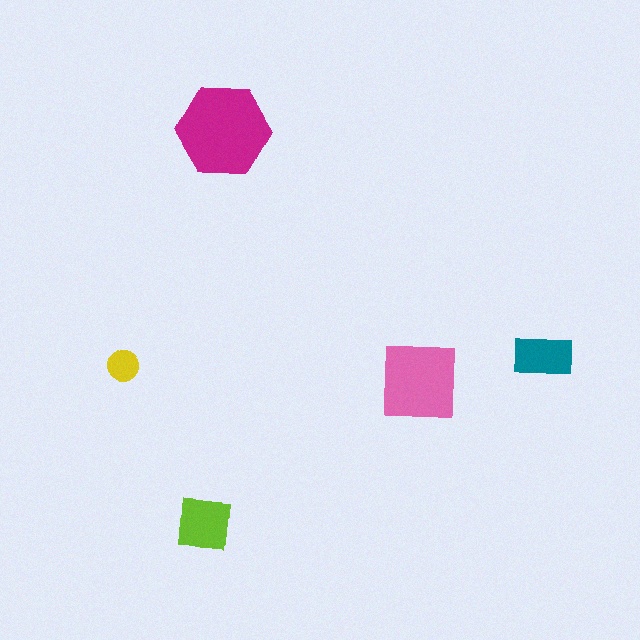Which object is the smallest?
The yellow circle.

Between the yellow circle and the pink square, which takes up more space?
The pink square.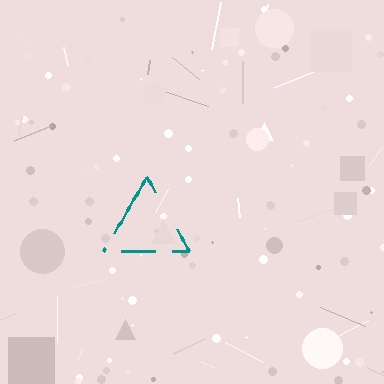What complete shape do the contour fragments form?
The contour fragments form a triangle.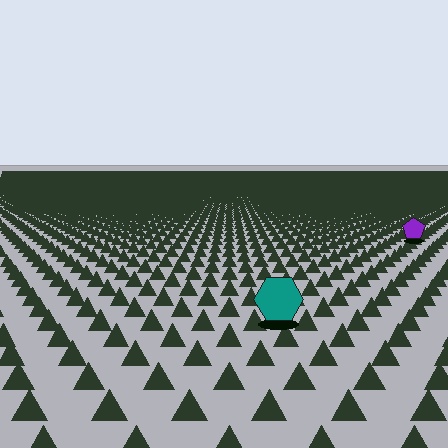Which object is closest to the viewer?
The teal hexagon is closest. The texture marks near it are larger and more spread out.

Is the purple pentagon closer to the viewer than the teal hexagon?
No. The teal hexagon is closer — you can tell from the texture gradient: the ground texture is coarser near it.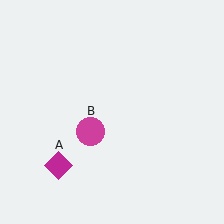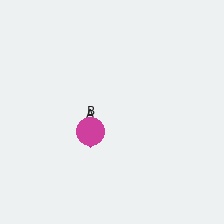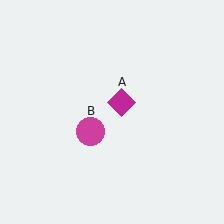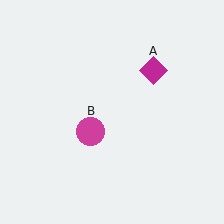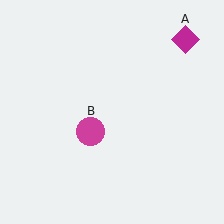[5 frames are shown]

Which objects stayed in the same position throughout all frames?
Magenta circle (object B) remained stationary.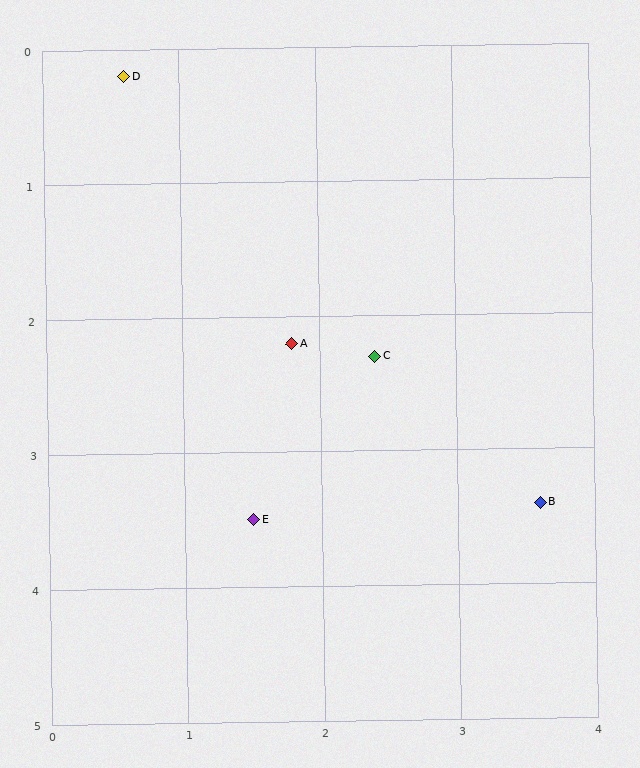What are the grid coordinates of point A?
Point A is at approximately (1.8, 2.2).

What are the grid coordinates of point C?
Point C is at approximately (2.4, 2.3).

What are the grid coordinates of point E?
Point E is at approximately (1.5, 3.5).